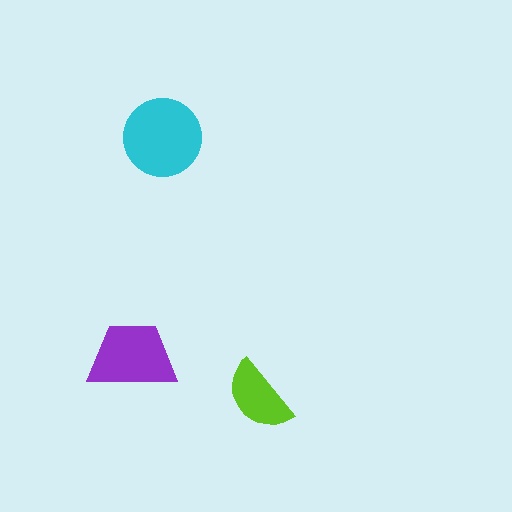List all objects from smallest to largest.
The lime semicircle, the purple trapezoid, the cyan circle.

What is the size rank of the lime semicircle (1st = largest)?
3rd.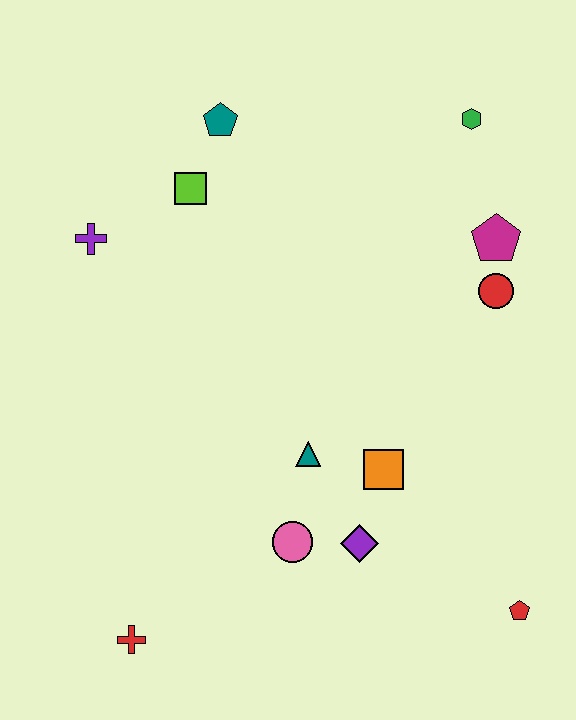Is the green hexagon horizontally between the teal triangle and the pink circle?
No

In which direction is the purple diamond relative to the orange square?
The purple diamond is below the orange square.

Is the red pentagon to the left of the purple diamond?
No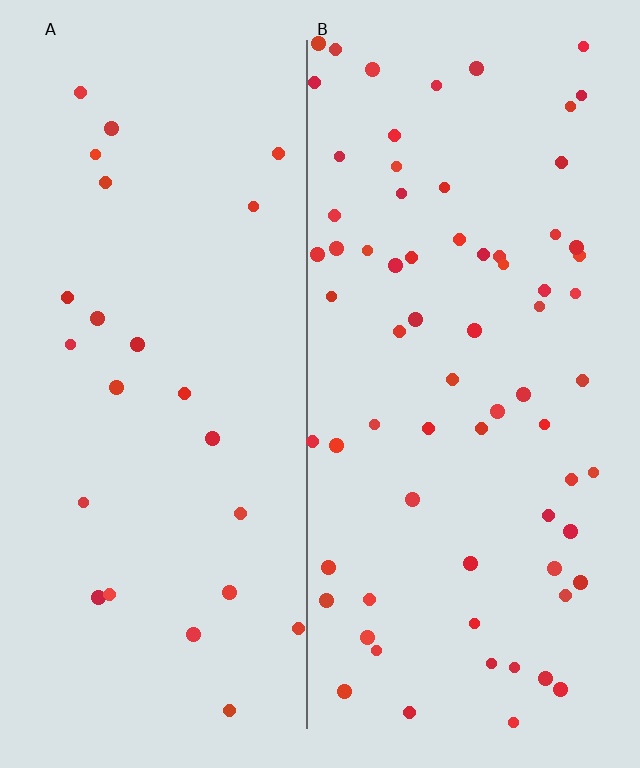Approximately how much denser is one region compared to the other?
Approximately 2.9× — region B over region A.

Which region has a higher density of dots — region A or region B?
B (the right).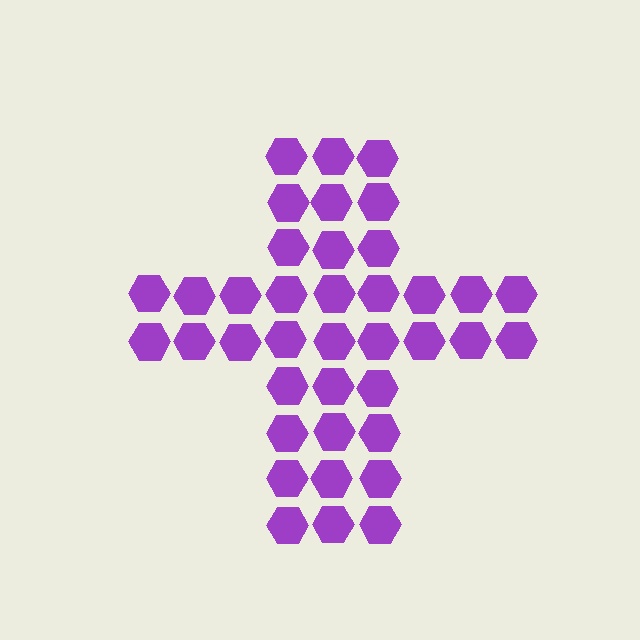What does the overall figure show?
The overall figure shows a cross.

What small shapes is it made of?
It is made of small hexagons.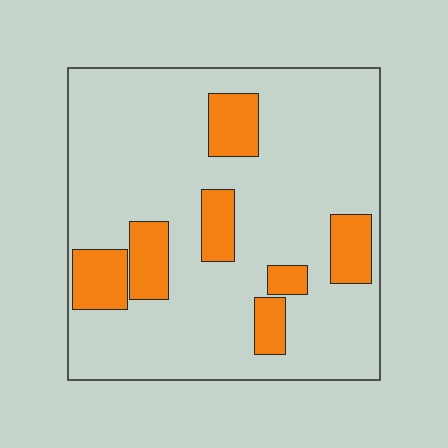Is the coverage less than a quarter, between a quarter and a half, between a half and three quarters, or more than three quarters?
Less than a quarter.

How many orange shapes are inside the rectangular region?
7.